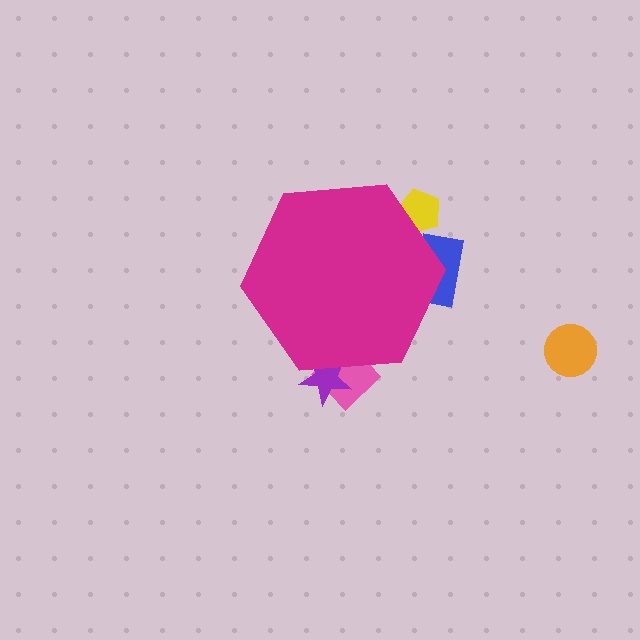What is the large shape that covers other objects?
A magenta hexagon.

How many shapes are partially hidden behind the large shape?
4 shapes are partially hidden.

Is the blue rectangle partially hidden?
Yes, the blue rectangle is partially hidden behind the magenta hexagon.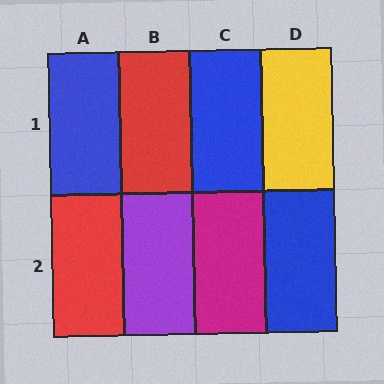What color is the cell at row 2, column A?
Red.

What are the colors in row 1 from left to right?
Blue, red, blue, yellow.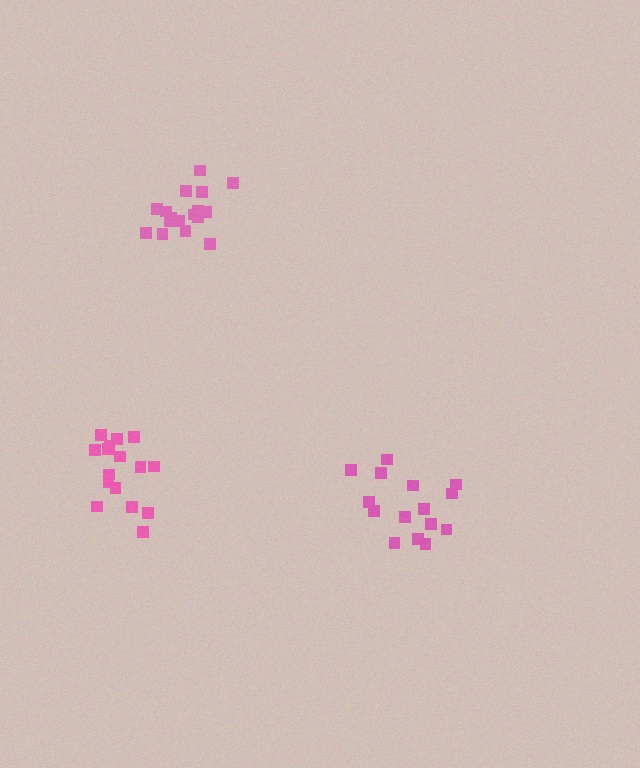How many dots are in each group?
Group 1: 15 dots, Group 2: 17 dots, Group 3: 16 dots (48 total).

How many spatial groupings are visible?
There are 3 spatial groupings.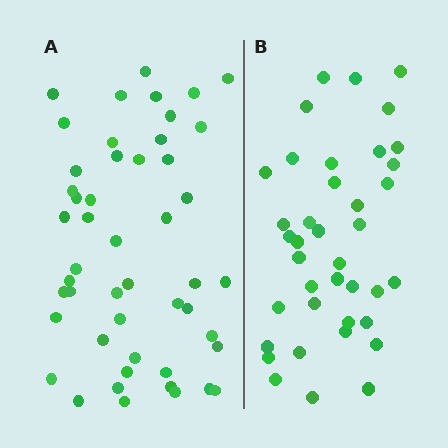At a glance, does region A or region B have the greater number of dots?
Region A (the left region) has more dots.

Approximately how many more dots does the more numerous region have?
Region A has roughly 10 or so more dots than region B.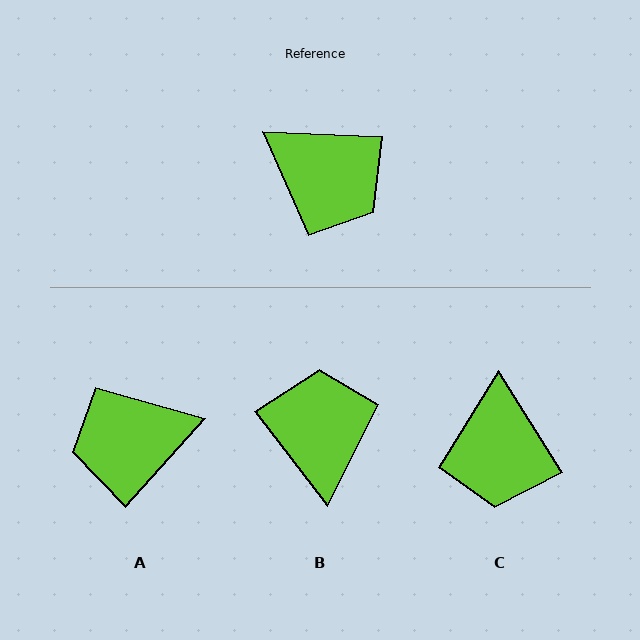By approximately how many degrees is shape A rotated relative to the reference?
Approximately 129 degrees clockwise.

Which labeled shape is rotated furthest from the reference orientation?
B, about 130 degrees away.